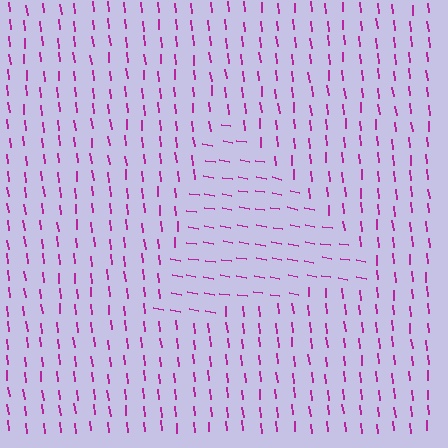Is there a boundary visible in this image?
Yes, there is a texture boundary formed by a change in line orientation.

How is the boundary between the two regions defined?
The boundary is defined purely by a change in line orientation (approximately 73 degrees difference). All lines are the same color and thickness.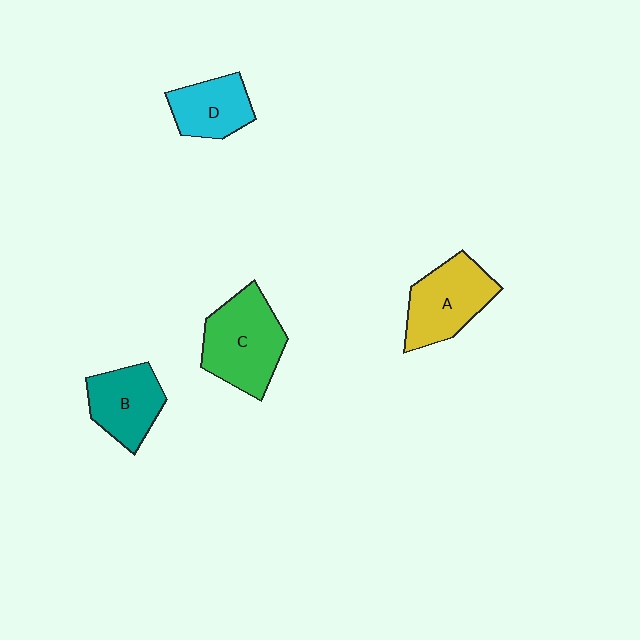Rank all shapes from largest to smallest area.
From largest to smallest: C (green), A (yellow), B (teal), D (cyan).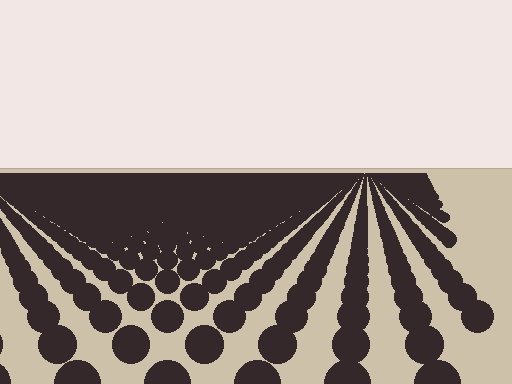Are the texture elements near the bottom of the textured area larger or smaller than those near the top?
Larger. Near the bottom, elements are closer to the viewer and appear at a bigger on-screen size.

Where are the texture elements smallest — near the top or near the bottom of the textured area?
Near the top.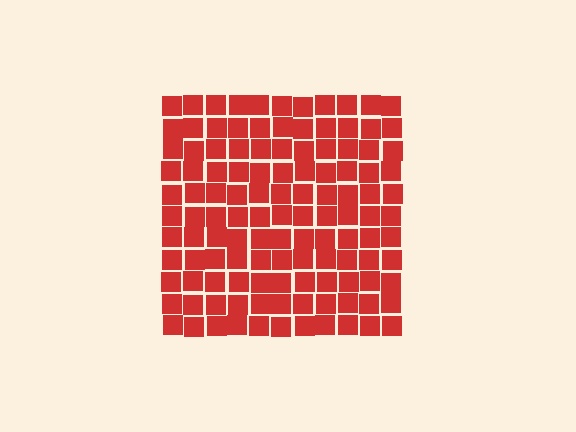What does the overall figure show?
The overall figure shows a square.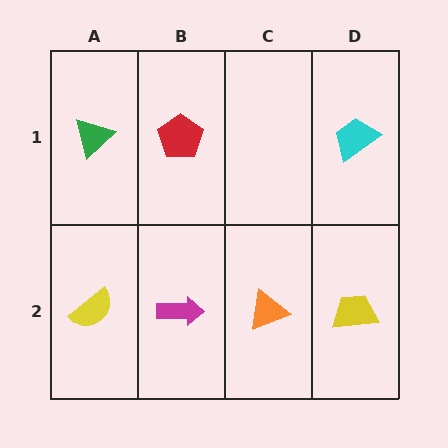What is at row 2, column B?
A magenta arrow.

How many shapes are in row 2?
4 shapes.